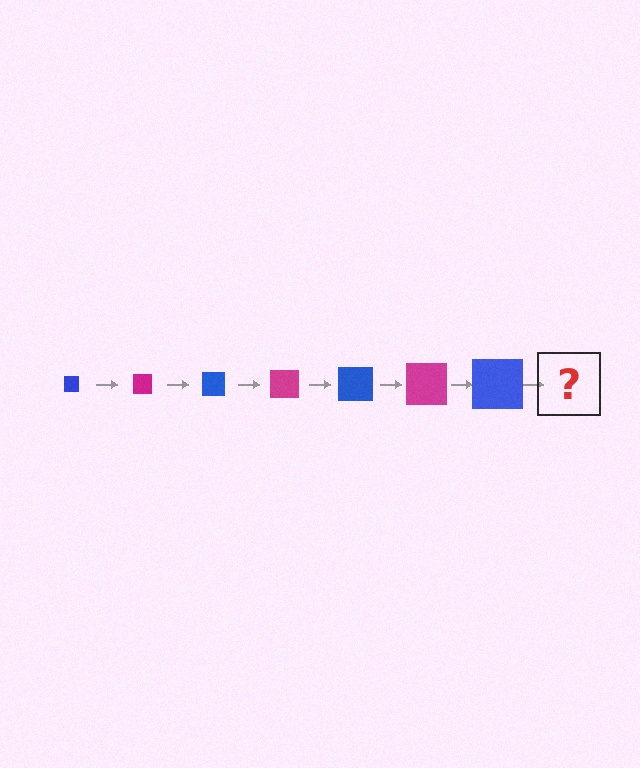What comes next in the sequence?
The next element should be a magenta square, larger than the previous one.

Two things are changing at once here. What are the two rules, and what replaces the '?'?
The two rules are that the square grows larger each step and the color cycles through blue and magenta. The '?' should be a magenta square, larger than the previous one.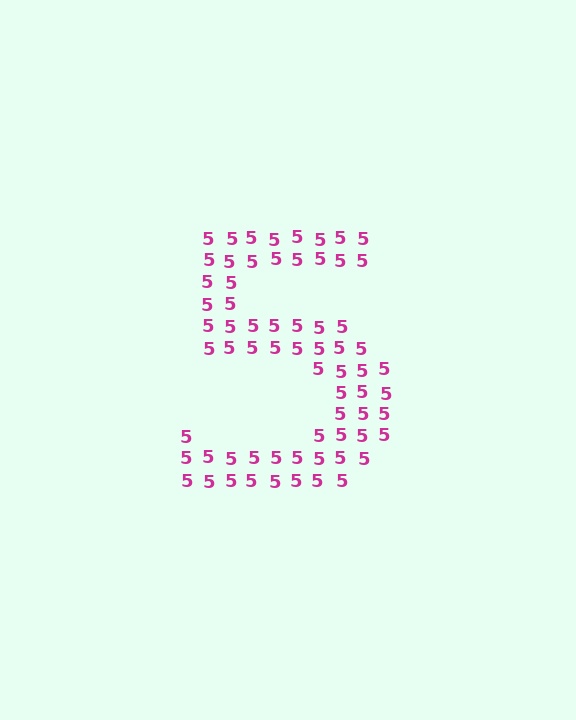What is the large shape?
The large shape is the digit 5.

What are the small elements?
The small elements are digit 5's.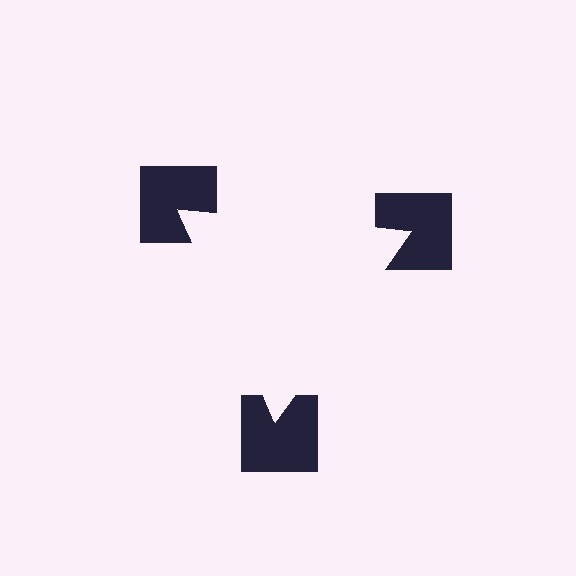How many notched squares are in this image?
There are 3 — one at each vertex of the illusory triangle.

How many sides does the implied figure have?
3 sides.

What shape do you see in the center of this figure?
An illusory triangle — its edges are inferred from the aligned wedge cuts in the notched squares, not physically drawn.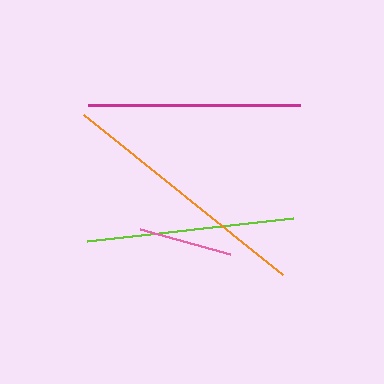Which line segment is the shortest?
The pink line is the shortest at approximately 94 pixels.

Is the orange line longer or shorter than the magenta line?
The orange line is longer than the magenta line.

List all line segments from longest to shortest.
From longest to shortest: orange, magenta, lime, pink.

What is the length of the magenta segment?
The magenta segment is approximately 212 pixels long.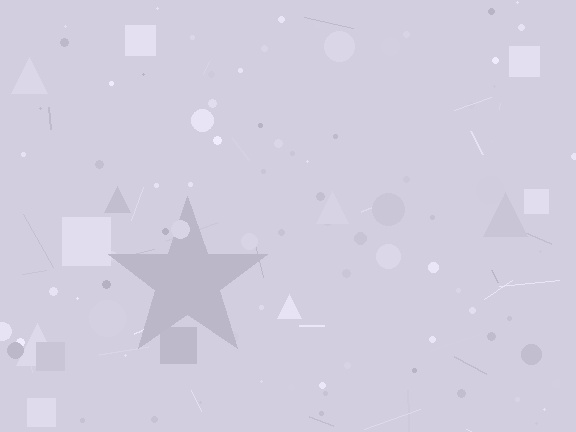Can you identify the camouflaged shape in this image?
The camouflaged shape is a star.